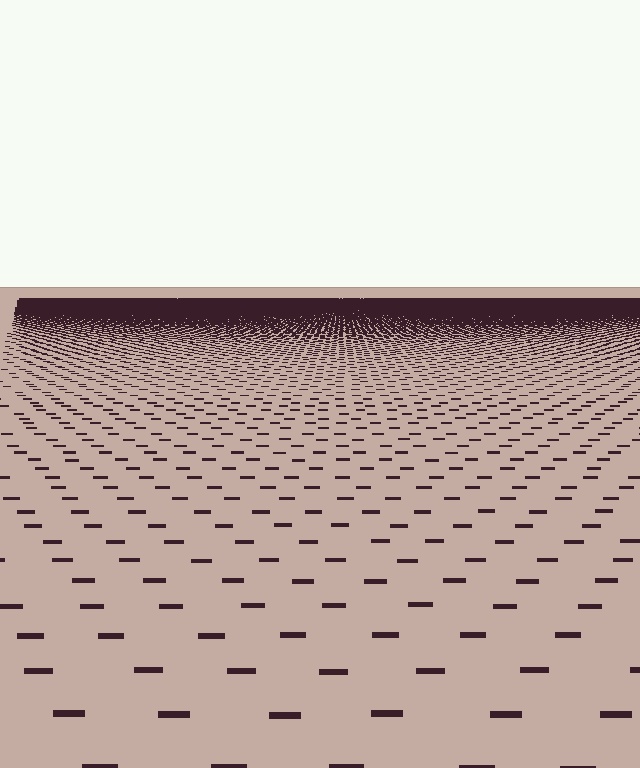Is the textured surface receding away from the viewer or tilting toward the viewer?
The surface is receding away from the viewer. Texture elements get smaller and denser toward the top.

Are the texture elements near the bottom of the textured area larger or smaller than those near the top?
Larger. Near the bottom, elements are closer to the viewer and appear at a bigger on-screen size.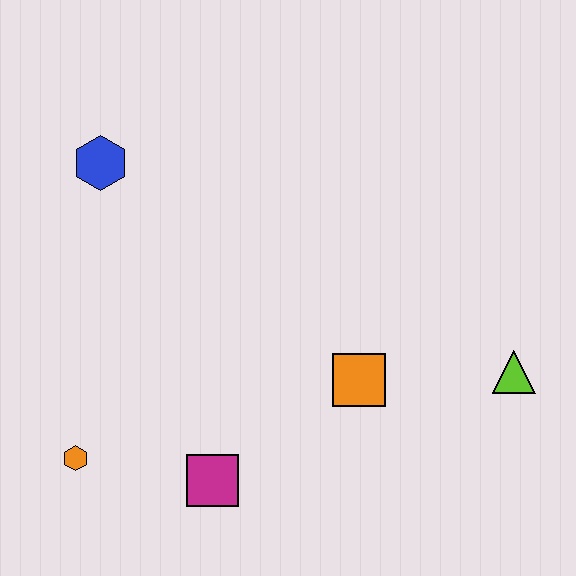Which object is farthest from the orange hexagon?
The lime triangle is farthest from the orange hexagon.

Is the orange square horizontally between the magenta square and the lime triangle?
Yes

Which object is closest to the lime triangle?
The orange square is closest to the lime triangle.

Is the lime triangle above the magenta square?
Yes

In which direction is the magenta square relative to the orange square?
The magenta square is to the left of the orange square.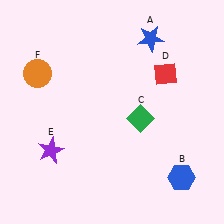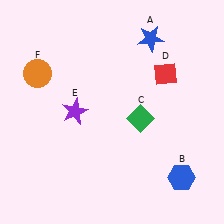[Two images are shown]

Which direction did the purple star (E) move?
The purple star (E) moved up.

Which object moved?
The purple star (E) moved up.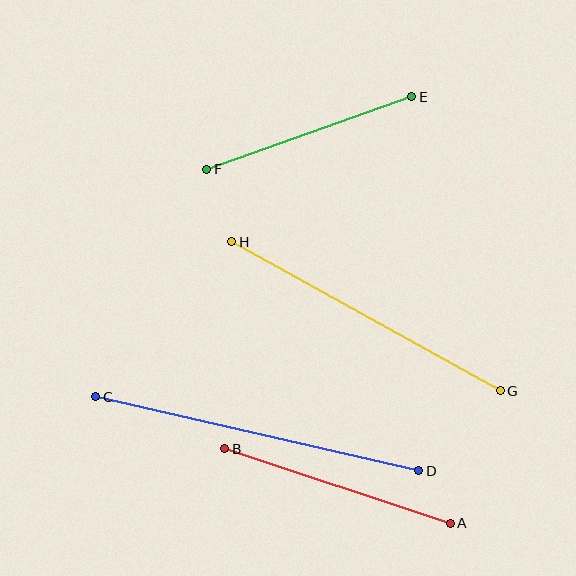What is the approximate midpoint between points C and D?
The midpoint is at approximately (257, 434) pixels.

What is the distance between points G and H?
The distance is approximately 307 pixels.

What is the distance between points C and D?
The distance is approximately 332 pixels.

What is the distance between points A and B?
The distance is approximately 238 pixels.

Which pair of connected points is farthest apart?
Points C and D are farthest apart.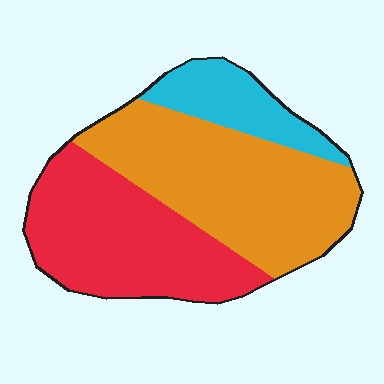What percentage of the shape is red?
Red takes up between a quarter and a half of the shape.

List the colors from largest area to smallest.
From largest to smallest: orange, red, cyan.